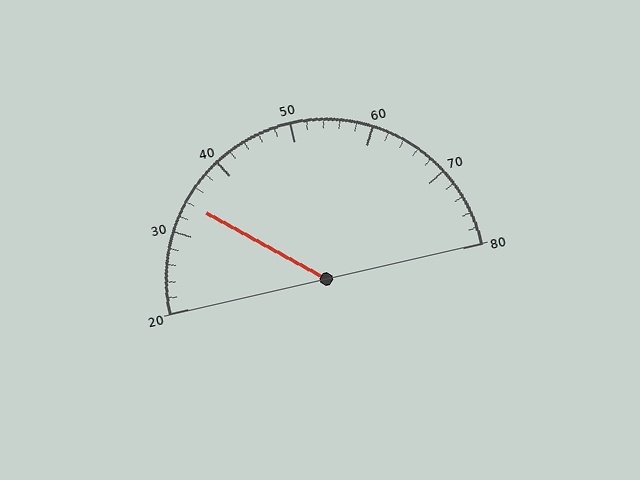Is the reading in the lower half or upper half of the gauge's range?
The reading is in the lower half of the range (20 to 80).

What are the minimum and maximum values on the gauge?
The gauge ranges from 20 to 80.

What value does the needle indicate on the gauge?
The needle indicates approximately 34.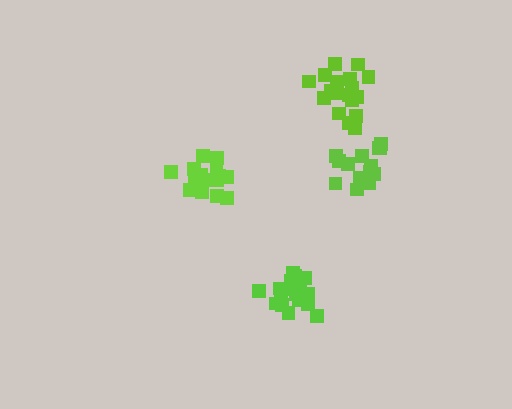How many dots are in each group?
Group 1: 15 dots, Group 2: 18 dots, Group 3: 18 dots, Group 4: 16 dots (67 total).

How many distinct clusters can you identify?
There are 4 distinct clusters.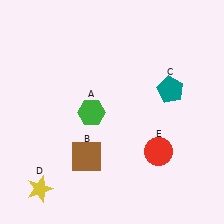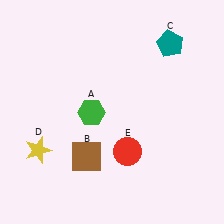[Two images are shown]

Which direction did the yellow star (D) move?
The yellow star (D) moved up.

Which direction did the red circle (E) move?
The red circle (E) moved left.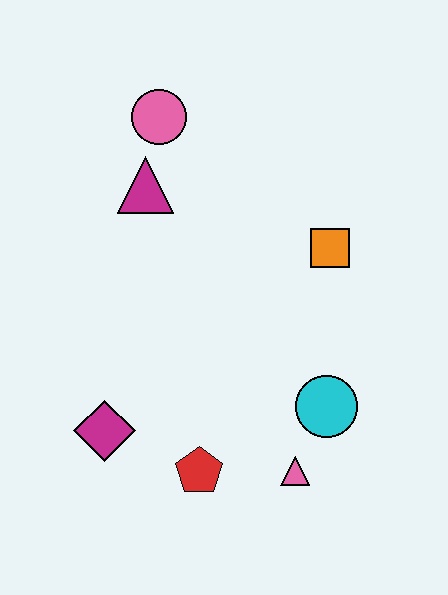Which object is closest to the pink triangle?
The cyan circle is closest to the pink triangle.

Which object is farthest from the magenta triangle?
The pink triangle is farthest from the magenta triangle.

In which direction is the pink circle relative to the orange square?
The pink circle is to the left of the orange square.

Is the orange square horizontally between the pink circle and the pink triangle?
No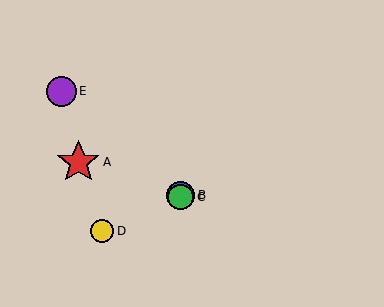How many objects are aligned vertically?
2 objects (B, C) are aligned vertically.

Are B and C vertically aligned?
Yes, both are at x≈181.